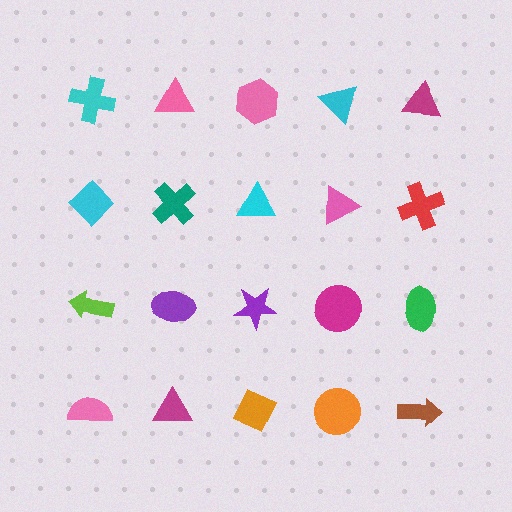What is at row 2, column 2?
A teal cross.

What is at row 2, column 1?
A cyan diamond.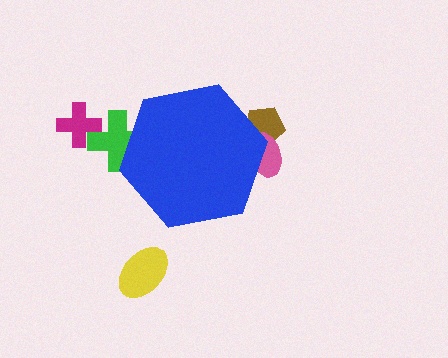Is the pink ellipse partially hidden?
Yes, the pink ellipse is partially hidden behind the blue hexagon.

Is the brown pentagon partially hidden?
Yes, the brown pentagon is partially hidden behind the blue hexagon.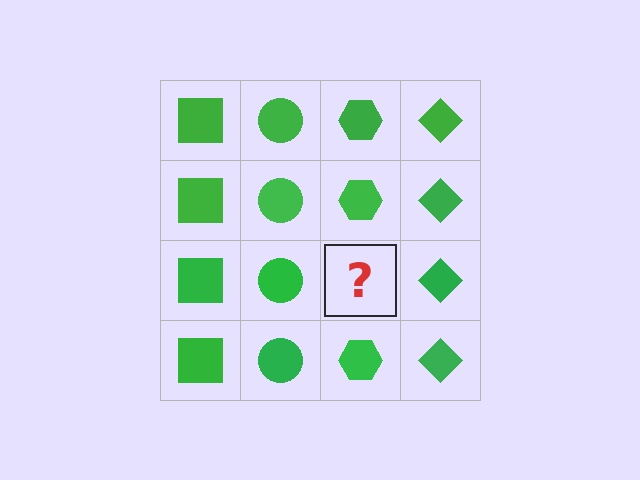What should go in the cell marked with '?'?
The missing cell should contain a green hexagon.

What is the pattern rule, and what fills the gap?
The rule is that each column has a consistent shape. The gap should be filled with a green hexagon.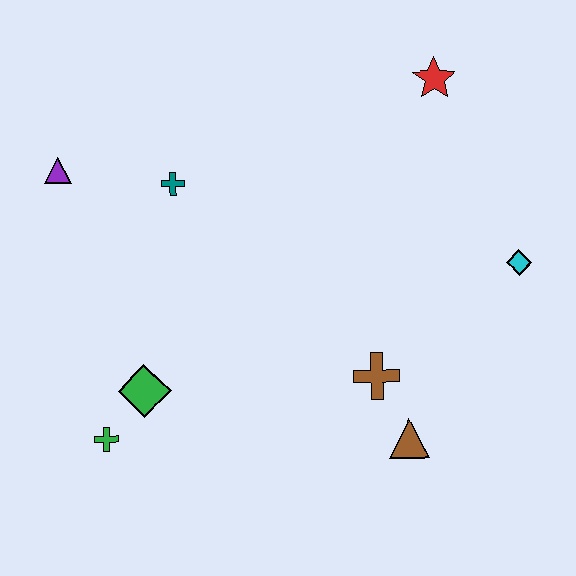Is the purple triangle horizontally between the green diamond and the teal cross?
No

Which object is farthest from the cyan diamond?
The purple triangle is farthest from the cyan diamond.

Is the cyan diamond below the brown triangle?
No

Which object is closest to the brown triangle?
The brown cross is closest to the brown triangle.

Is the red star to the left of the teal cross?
No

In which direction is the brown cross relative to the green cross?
The brown cross is to the right of the green cross.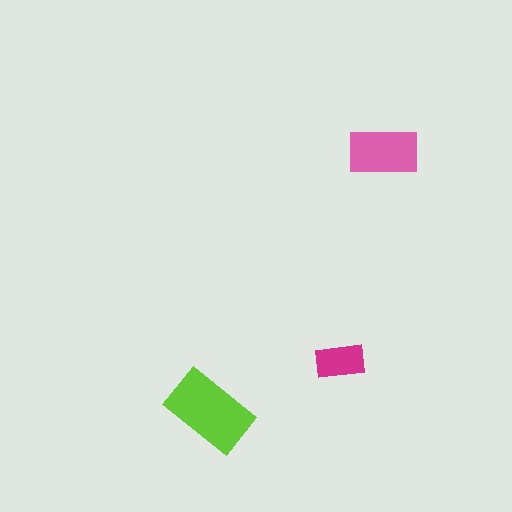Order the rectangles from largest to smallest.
the lime one, the pink one, the magenta one.